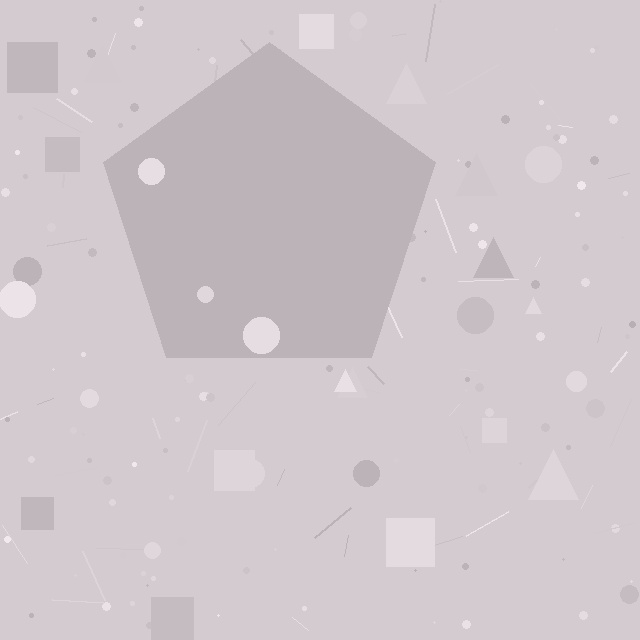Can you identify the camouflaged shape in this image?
The camouflaged shape is a pentagon.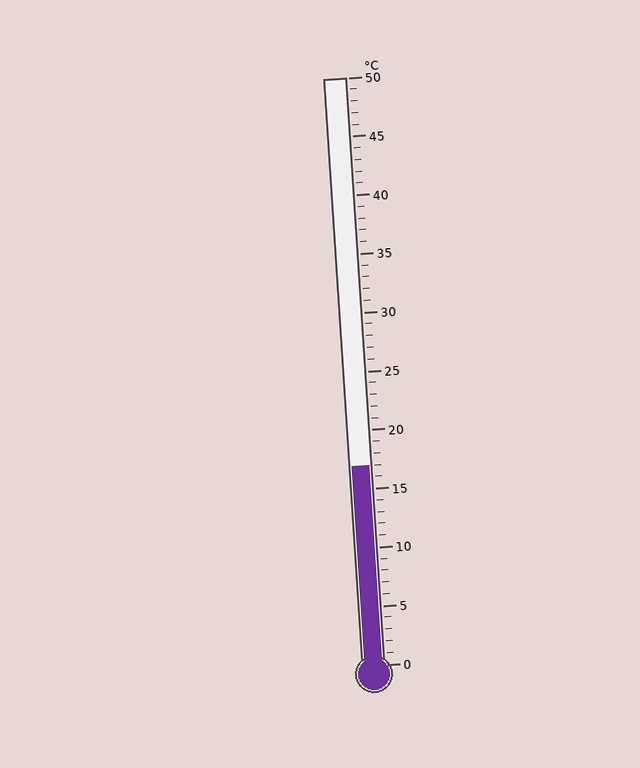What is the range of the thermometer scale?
The thermometer scale ranges from 0°C to 50°C.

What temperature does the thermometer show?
The thermometer shows approximately 17°C.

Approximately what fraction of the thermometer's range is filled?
The thermometer is filled to approximately 35% of its range.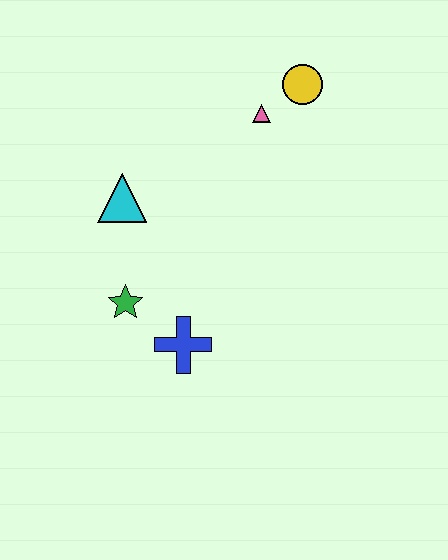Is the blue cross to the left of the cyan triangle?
No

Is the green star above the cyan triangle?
No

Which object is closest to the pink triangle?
The yellow circle is closest to the pink triangle.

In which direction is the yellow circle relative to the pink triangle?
The yellow circle is to the right of the pink triangle.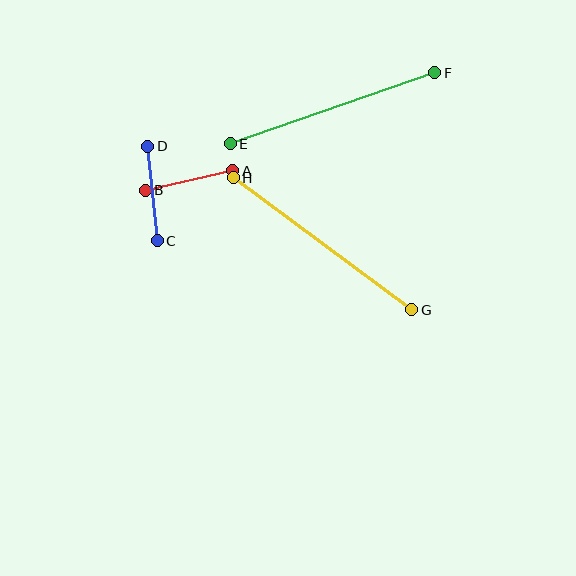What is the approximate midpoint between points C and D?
The midpoint is at approximately (152, 194) pixels.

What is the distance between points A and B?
The distance is approximately 90 pixels.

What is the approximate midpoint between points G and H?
The midpoint is at approximately (323, 244) pixels.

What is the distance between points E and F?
The distance is approximately 217 pixels.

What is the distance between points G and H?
The distance is approximately 222 pixels.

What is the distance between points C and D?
The distance is approximately 95 pixels.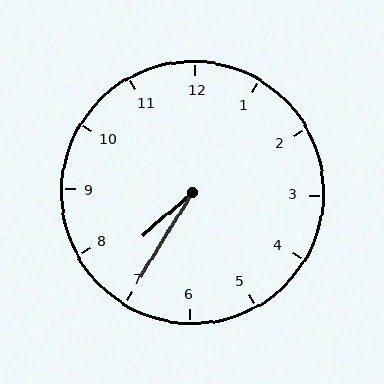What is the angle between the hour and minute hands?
Approximately 18 degrees.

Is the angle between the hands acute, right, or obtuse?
It is acute.